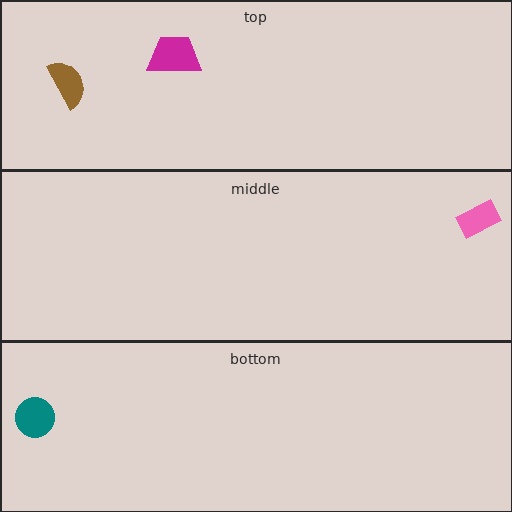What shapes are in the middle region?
The pink rectangle.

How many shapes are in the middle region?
1.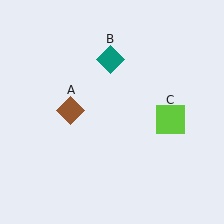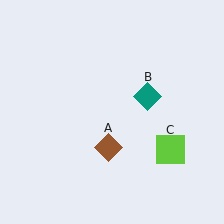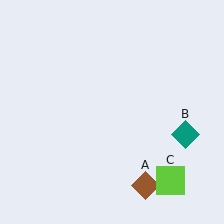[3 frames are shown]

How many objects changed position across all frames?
3 objects changed position: brown diamond (object A), teal diamond (object B), lime square (object C).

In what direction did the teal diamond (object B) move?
The teal diamond (object B) moved down and to the right.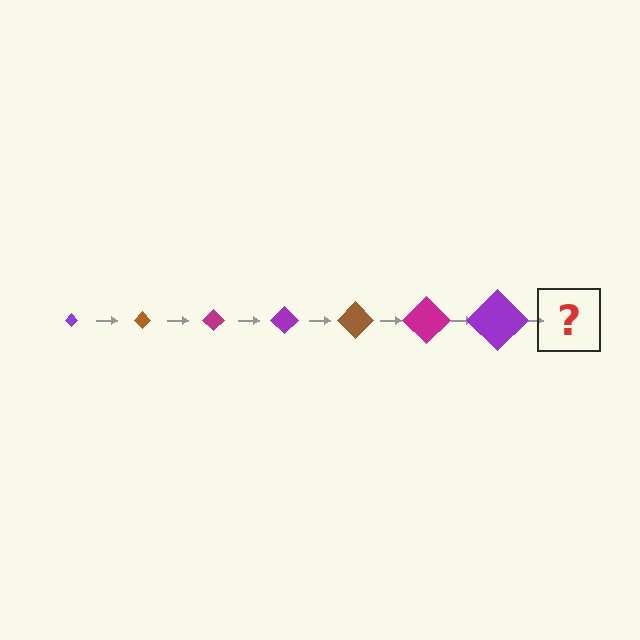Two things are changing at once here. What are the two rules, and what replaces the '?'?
The two rules are that the diamond grows larger each step and the color cycles through purple, brown, and magenta. The '?' should be a brown diamond, larger than the previous one.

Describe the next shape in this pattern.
It should be a brown diamond, larger than the previous one.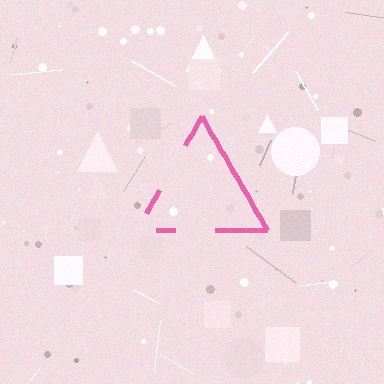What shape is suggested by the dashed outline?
The dashed outline suggests a triangle.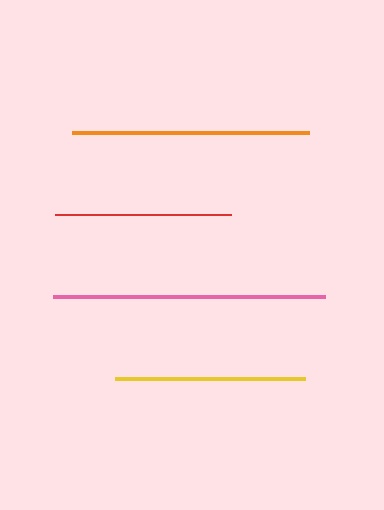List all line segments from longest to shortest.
From longest to shortest: pink, orange, yellow, red.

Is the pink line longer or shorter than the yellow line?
The pink line is longer than the yellow line.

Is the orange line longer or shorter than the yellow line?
The orange line is longer than the yellow line.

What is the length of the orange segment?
The orange segment is approximately 237 pixels long.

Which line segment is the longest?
The pink line is the longest at approximately 272 pixels.